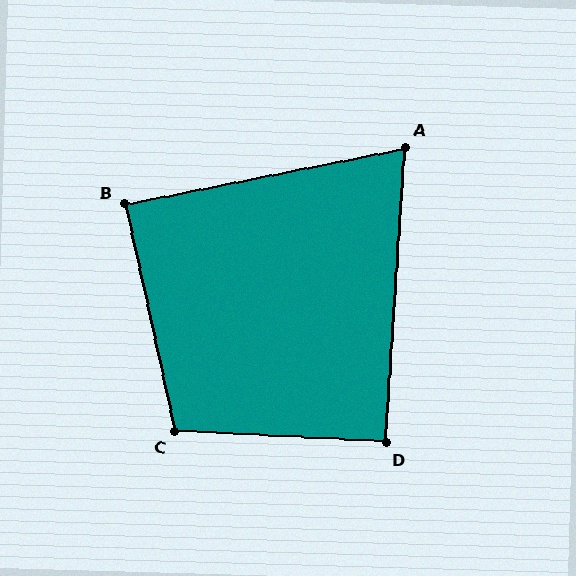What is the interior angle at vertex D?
Approximately 91 degrees (approximately right).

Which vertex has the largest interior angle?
C, at approximately 105 degrees.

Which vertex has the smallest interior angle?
A, at approximately 75 degrees.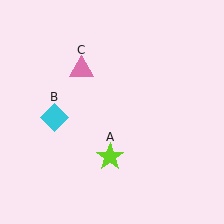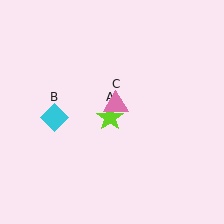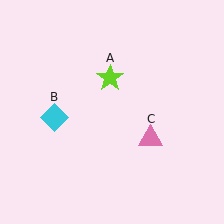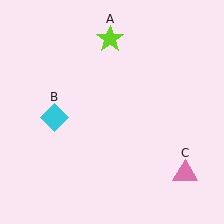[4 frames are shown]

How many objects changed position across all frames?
2 objects changed position: lime star (object A), pink triangle (object C).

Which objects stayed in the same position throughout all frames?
Cyan diamond (object B) remained stationary.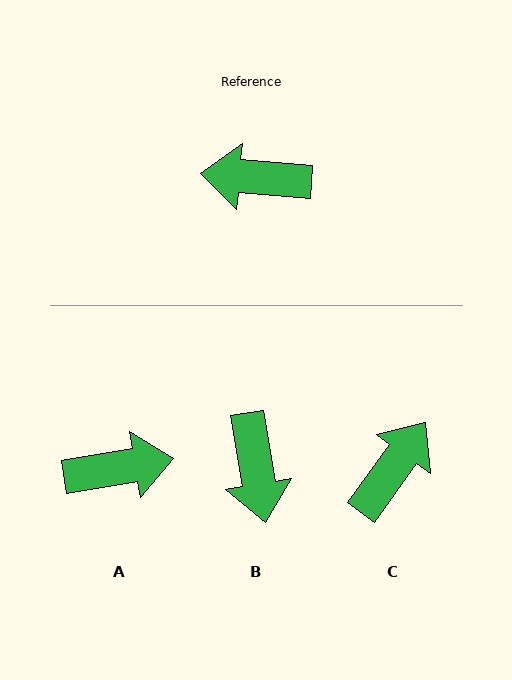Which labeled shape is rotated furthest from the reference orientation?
A, about 166 degrees away.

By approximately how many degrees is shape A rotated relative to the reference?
Approximately 166 degrees clockwise.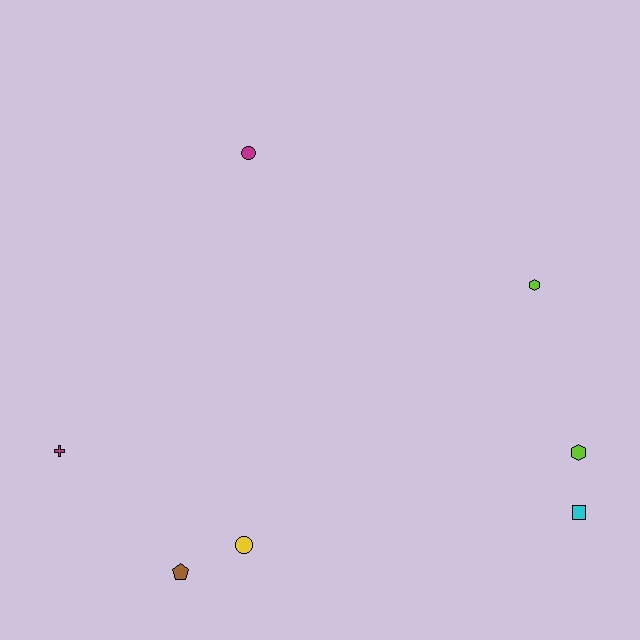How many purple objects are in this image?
There are no purple objects.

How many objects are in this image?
There are 7 objects.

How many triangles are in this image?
There are no triangles.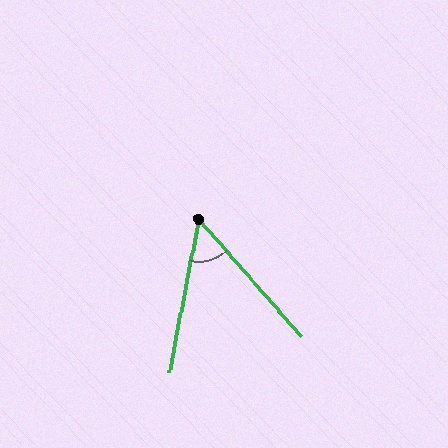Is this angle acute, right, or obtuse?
It is acute.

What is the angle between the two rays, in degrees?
Approximately 52 degrees.